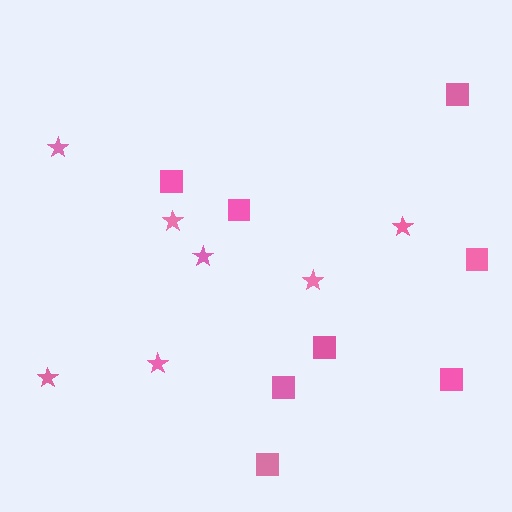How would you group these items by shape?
There are 2 groups: one group of stars (7) and one group of squares (8).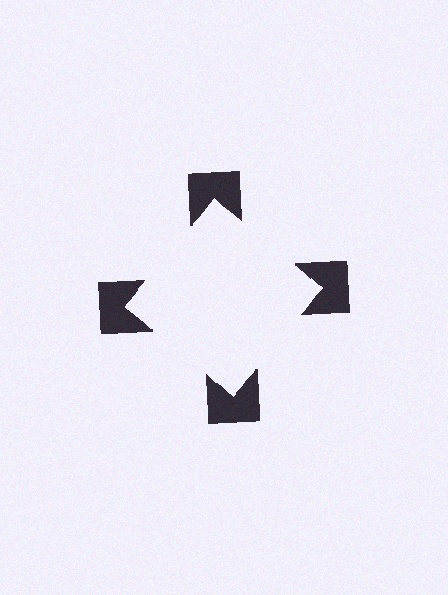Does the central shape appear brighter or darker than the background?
It typically appears slightly brighter than the background, even though no actual brightness change is drawn.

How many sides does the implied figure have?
4 sides.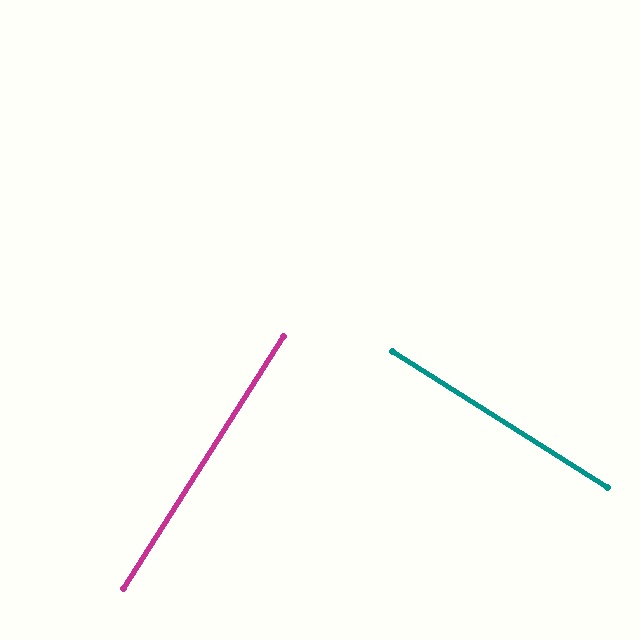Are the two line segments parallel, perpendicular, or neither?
Perpendicular — they meet at approximately 90°.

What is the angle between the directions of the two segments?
Approximately 90 degrees.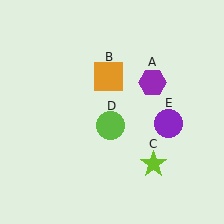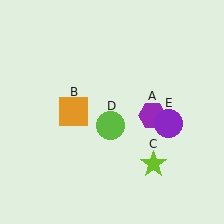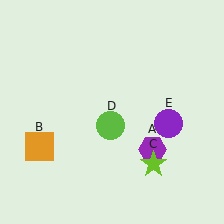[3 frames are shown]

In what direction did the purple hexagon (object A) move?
The purple hexagon (object A) moved down.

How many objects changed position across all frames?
2 objects changed position: purple hexagon (object A), orange square (object B).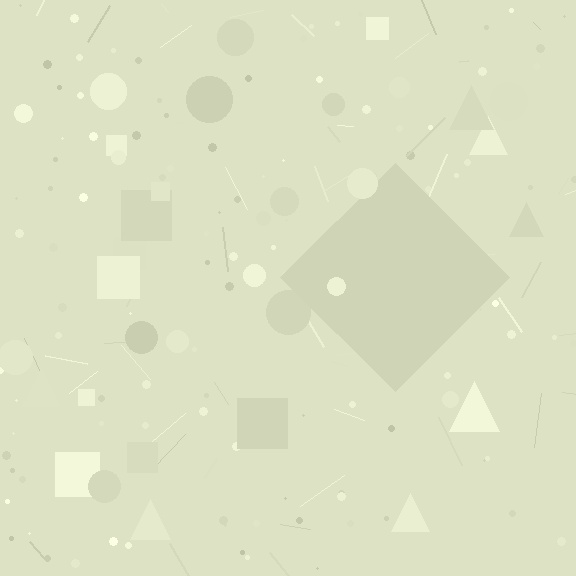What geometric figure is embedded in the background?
A diamond is embedded in the background.